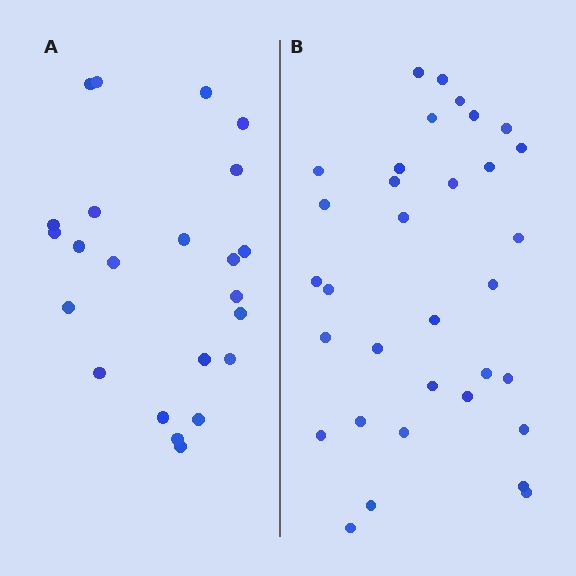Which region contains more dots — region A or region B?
Region B (the right region) has more dots.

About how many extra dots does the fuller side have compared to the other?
Region B has roughly 10 or so more dots than region A.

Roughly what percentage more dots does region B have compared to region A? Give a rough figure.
About 45% more.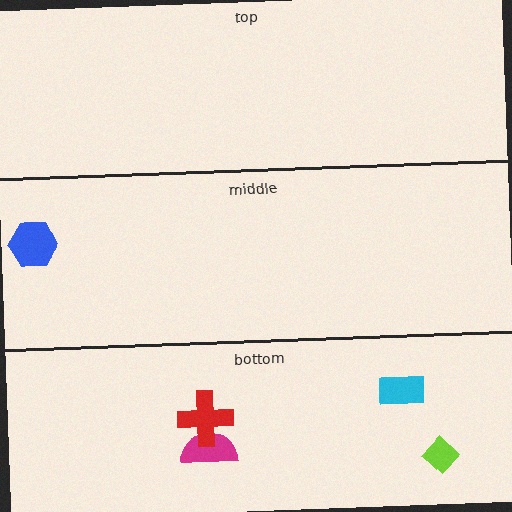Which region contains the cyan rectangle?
The bottom region.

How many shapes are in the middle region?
1.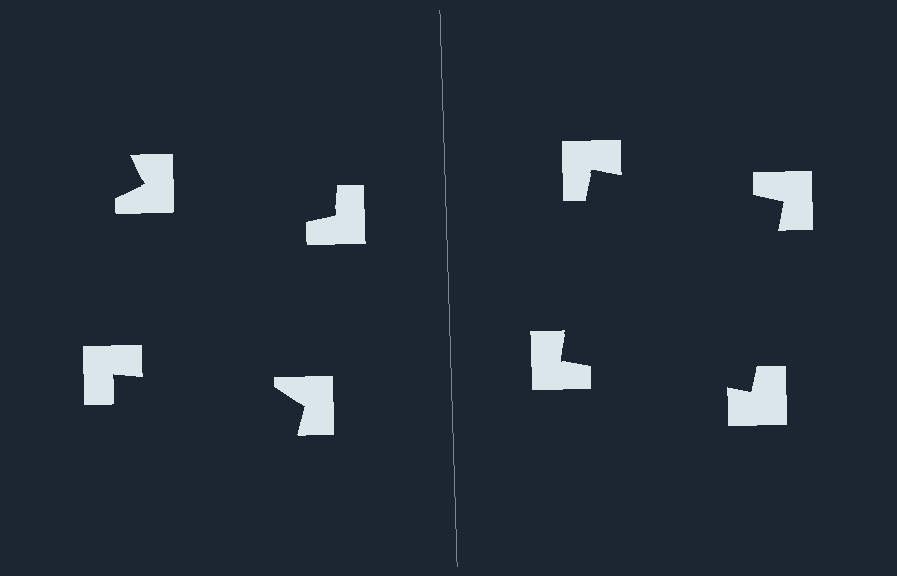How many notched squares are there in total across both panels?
8 — 4 on each side.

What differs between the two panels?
The notched squares are positioned identically on both sides; only the wedge orientations differ. On the right they align to a square; on the left they are misaligned.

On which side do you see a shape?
An illusory square appears on the right side. On the left side the wedge cuts are rotated, so no coherent shape forms.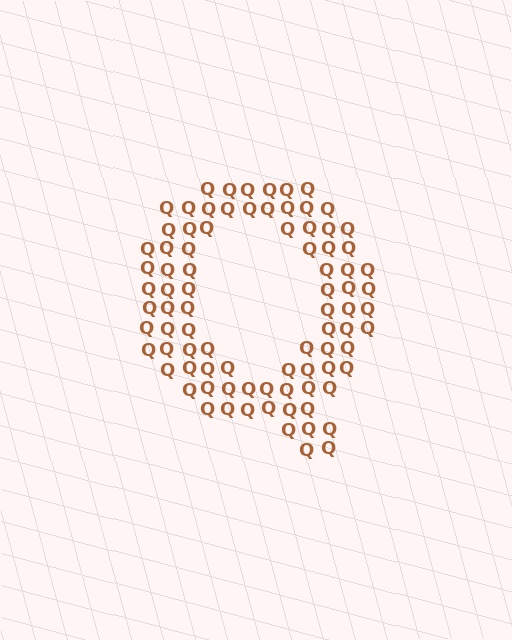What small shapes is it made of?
It is made of small letter Q's.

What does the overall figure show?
The overall figure shows the letter Q.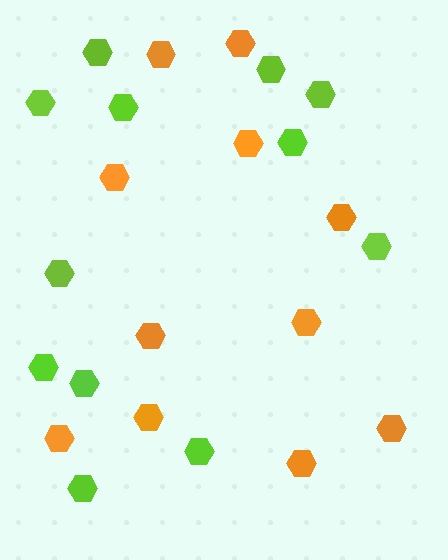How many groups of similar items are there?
There are 2 groups: one group of orange hexagons (11) and one group of lime hexagons (12).